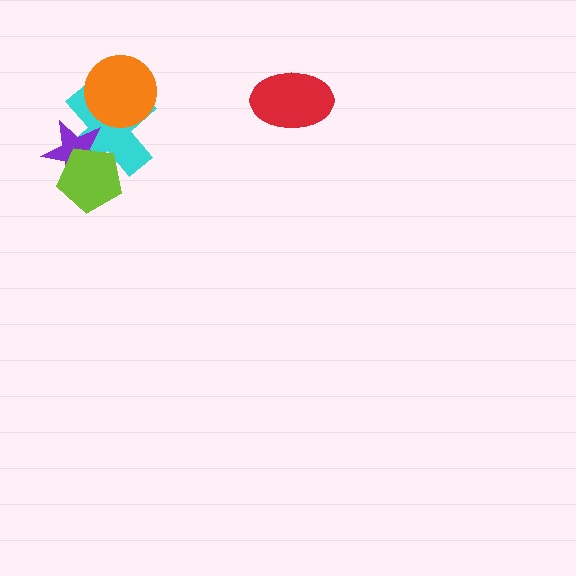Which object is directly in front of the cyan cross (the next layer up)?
The orange circle is directly in front of the cyan cross.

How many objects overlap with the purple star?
2 objects overlap with the purple star.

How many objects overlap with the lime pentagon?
2 objects overlap with the lime pentagon.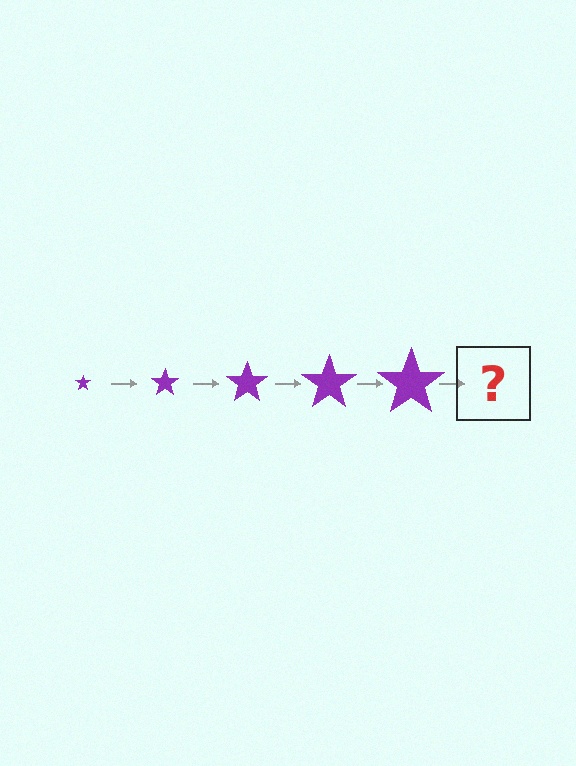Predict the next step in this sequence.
The next step is a purple star, larger than the previous one.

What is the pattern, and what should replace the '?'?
The pattern is that the star gets progressively larger each step. The '?' should be a purple star, larger than the previous one.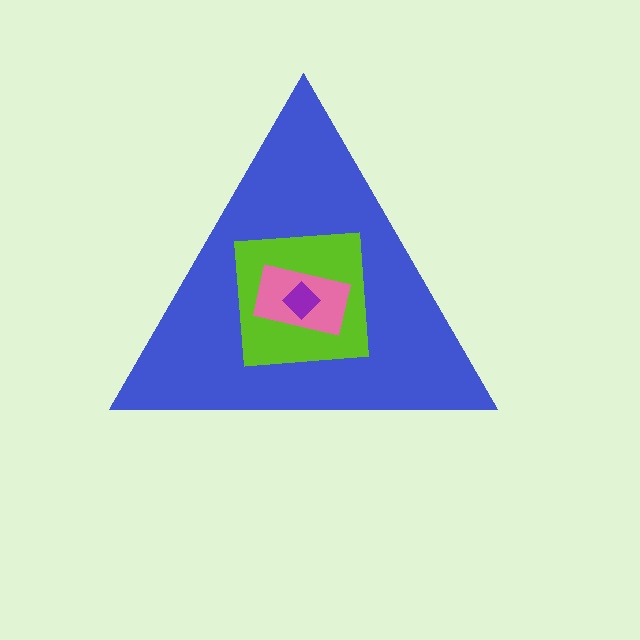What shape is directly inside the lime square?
The pink rectangle.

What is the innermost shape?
The purple diamond.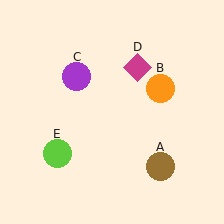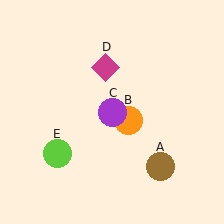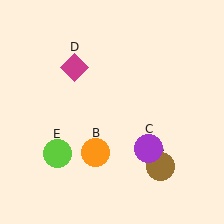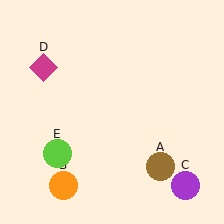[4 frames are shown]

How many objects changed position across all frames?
3 objects changed position: orange circle (object B), purple circle (object C), magenta diamond (object D).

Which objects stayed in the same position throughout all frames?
Brown circle (object A) and lime circle (object E) remained stationary.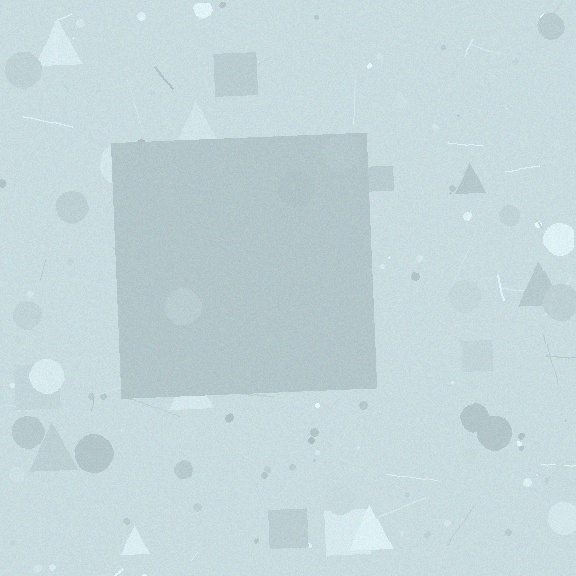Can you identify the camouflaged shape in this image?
The camouflaged shape is a square.